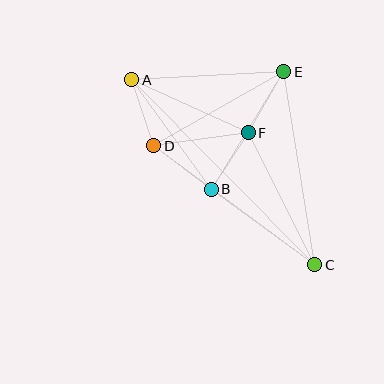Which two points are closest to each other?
Points B and F are closest to each other.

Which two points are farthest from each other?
Points A and C are farthest from each other.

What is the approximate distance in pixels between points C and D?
The distance between C and D is approximately 200 pixels.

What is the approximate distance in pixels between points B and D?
The distance between B and D is approximately 72 pixels.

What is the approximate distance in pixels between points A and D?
The distance between A and D is approximately 70 pixels.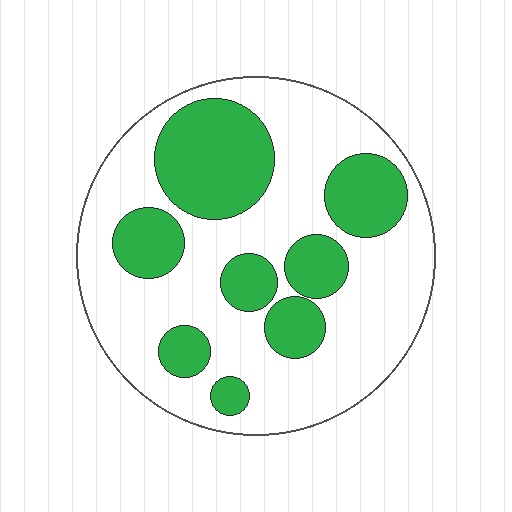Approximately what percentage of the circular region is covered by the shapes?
Approximately 35%.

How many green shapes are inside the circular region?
8.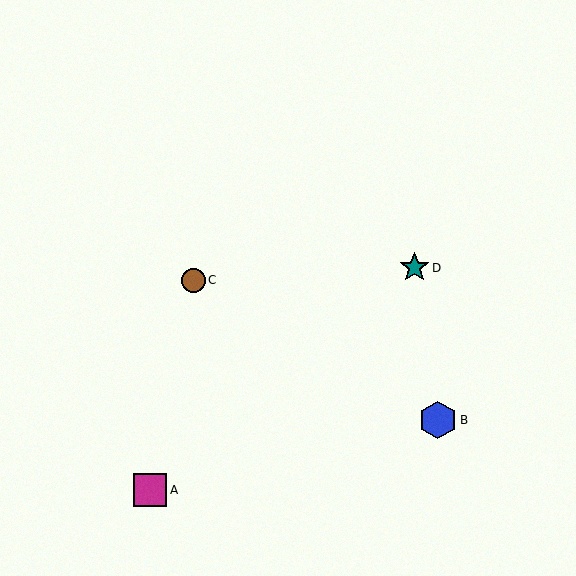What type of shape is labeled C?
Shape C is a brown circle.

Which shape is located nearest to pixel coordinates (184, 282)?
The brown circle (labeled C) at (194, 280) is nearest to that location.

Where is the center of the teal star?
The center of the teal star is at (414, 268).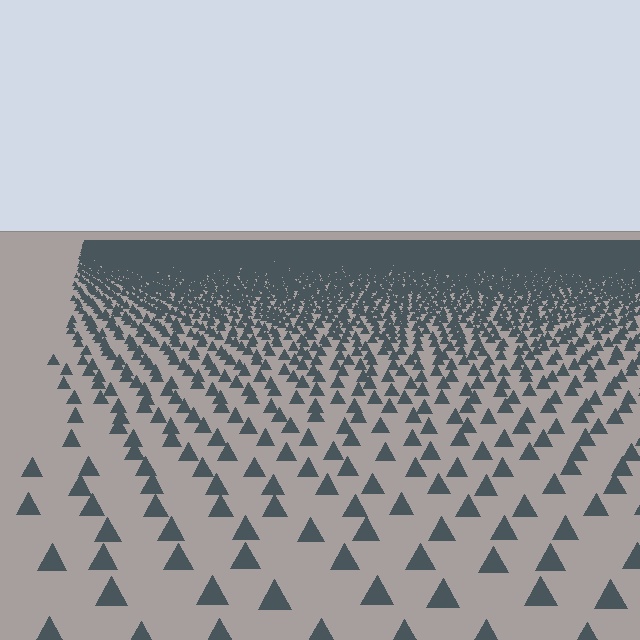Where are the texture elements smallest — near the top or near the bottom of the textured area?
Near the top.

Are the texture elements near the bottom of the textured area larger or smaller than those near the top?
Larger. Near the bottom, elements are closer to the viewer and appear at a bigger on-screen size.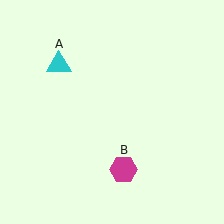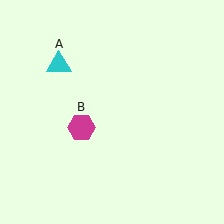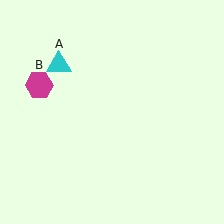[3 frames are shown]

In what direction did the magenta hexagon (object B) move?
The magenta hexagon (object B) moved up and to the left.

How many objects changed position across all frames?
1 object changed position: magenta hexagon (object B).